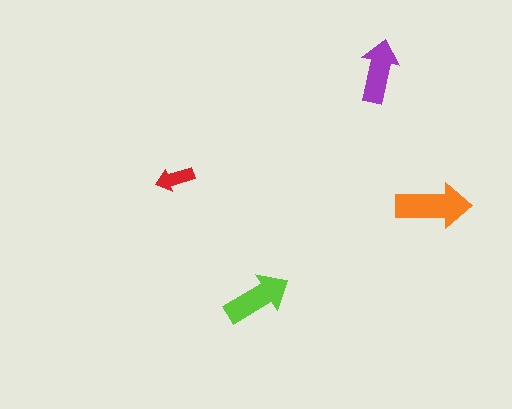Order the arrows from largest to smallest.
the orange one, the lime one, the purple one, the red one.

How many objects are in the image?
There are 4 objects in the image.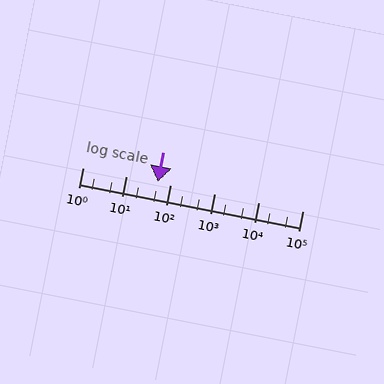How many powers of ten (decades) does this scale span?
The scale spans 5 decades, from 1 to 100000.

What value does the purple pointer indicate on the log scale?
The pointer indicates approximately 51.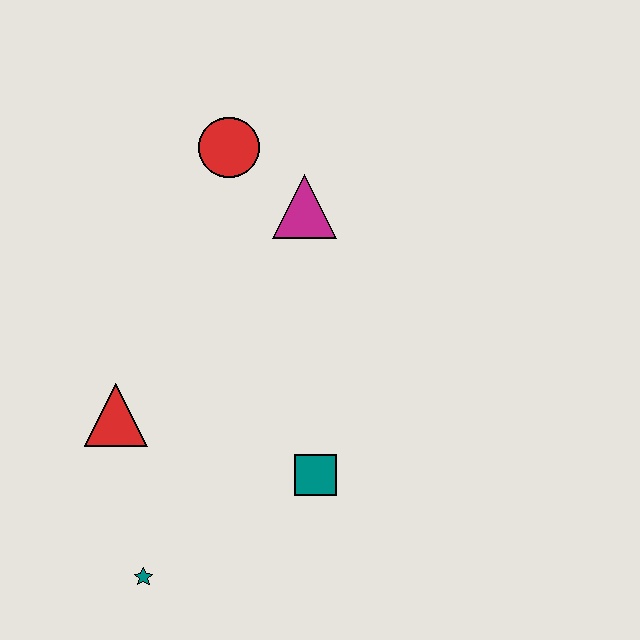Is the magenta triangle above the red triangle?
Yes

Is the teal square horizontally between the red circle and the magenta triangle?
No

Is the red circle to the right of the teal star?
Yes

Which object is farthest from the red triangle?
The red circle is farthest from the red triangle.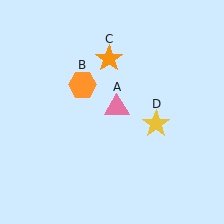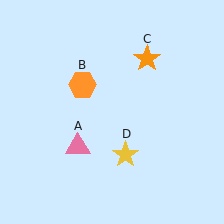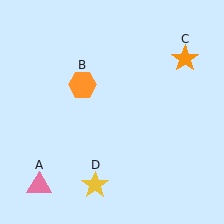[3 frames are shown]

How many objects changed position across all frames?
3 objects changed position: pink triangle (object A), orange star (object C), yellow star (object D).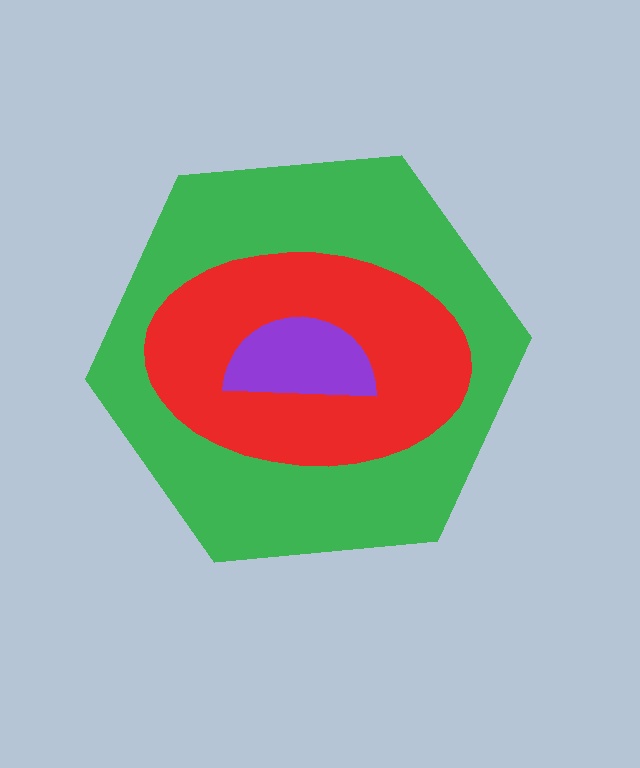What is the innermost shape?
The purple semicircle.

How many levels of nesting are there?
3.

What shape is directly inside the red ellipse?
The purple semicircle.